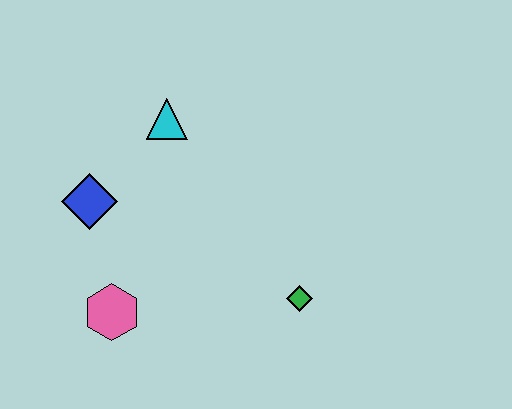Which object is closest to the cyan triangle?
The blue diamond is closest to the cyan triangle.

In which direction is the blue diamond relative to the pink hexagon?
The blue diamond is above the pink hexagon.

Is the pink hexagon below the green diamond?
Yes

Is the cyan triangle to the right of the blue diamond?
Yes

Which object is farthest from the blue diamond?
The green diamond is farthest from the blue diamond.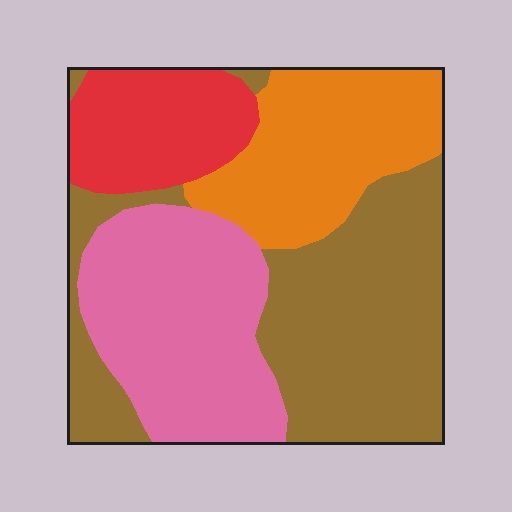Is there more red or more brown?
Brown.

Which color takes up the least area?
Red, at roughly 15%.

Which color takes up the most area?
Brown, at roughly 40%.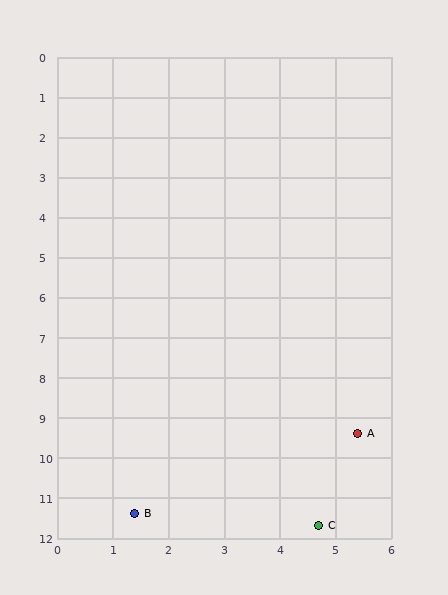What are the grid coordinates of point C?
Point C is at approximately (4.7, 11.7).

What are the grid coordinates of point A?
Point A is at approximately (5.4, 9.4).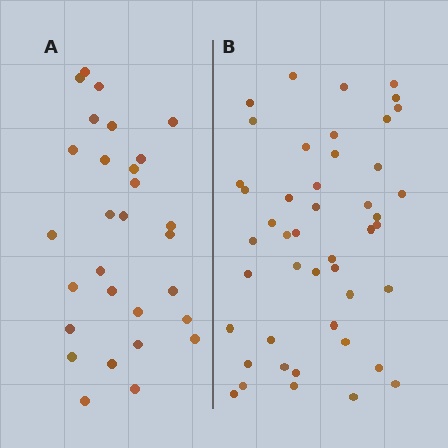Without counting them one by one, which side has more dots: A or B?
Region B (the right region) has more dots.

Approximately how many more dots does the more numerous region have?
Region B has approximately 15 more dots than region A.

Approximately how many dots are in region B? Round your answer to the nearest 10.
About 50 dots. (The exact count is 46, which rounds to 50.)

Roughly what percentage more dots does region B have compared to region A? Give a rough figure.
About 60% more.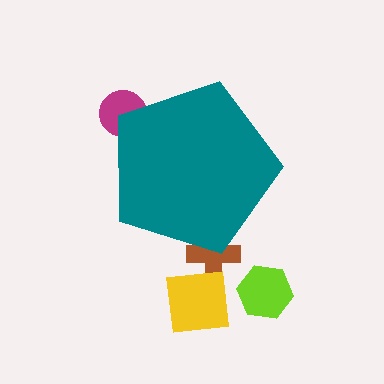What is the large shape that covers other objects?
A teal pentagon.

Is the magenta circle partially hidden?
Yes, the magenta circle is partially hidden behind the teal pentagon.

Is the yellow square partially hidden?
No, the yellow square is fully visible.